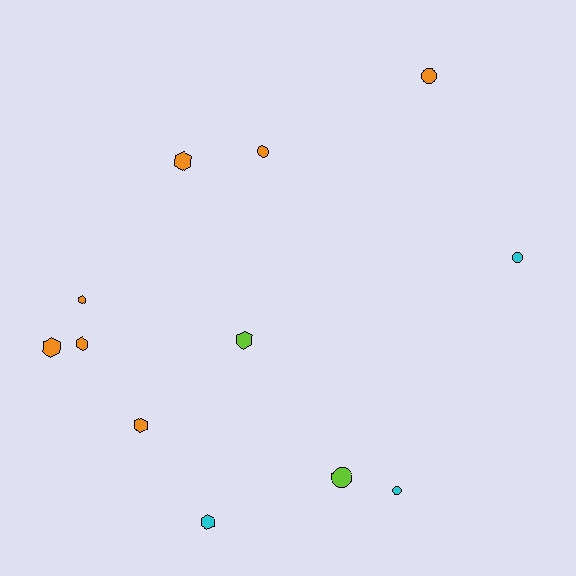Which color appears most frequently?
Orange, with 7 objects.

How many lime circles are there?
There is 1 lime circle.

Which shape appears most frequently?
Hexagon, with 7 objects.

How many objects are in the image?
There are 12 objects.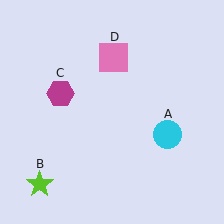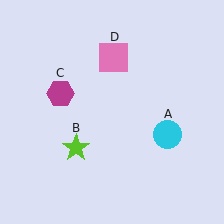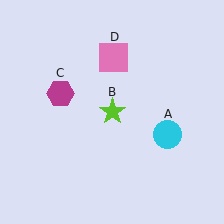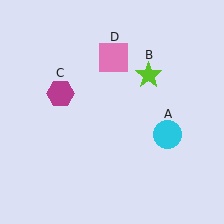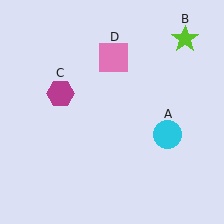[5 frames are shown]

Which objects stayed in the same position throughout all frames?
Cyan circle (object A) and magenta hexagon (object C) and pink square (object D) remained stationary.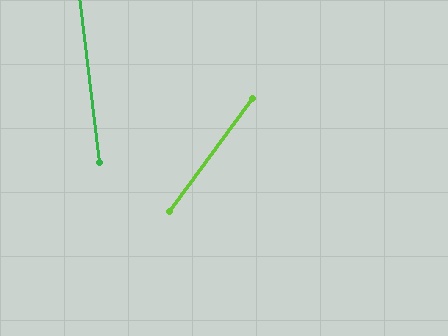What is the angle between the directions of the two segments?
Approximately 43 degrees.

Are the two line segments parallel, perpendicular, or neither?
Neither parallel nor perpendicular — they differ by about 43°.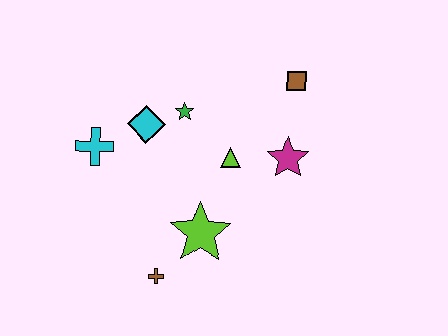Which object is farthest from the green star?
The brown cross is farthest from the green star.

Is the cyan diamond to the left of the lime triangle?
Yes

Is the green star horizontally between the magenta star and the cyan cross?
Yes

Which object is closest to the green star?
The cyan diamond is closest to the green star.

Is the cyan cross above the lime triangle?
Yes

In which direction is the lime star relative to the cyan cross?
The lime star is to the right of the cyan cross.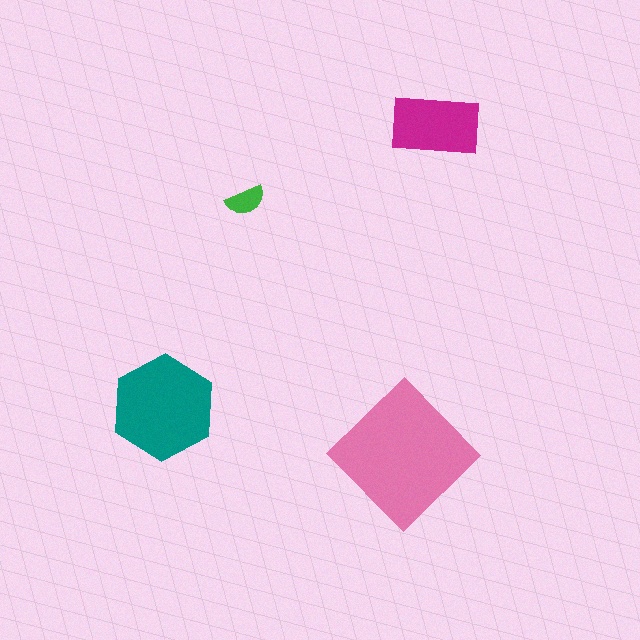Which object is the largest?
The pink diamond.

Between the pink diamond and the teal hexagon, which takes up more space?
The pink diamond.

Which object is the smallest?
The green semicircle.